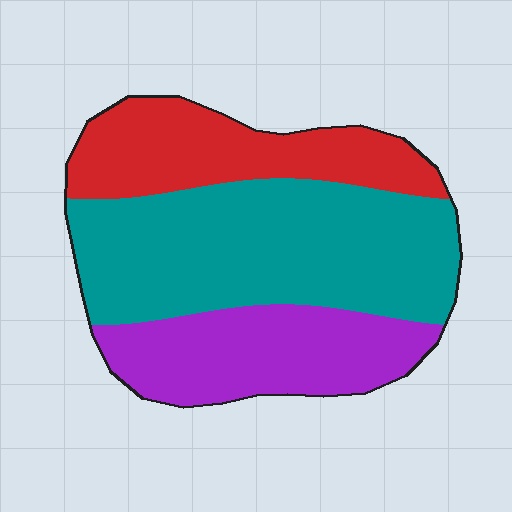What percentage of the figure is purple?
Purple takes up about one quarter (1/4) of the figure.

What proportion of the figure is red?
Red covers around 25% of the figure.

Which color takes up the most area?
Teal, at roughly 50%.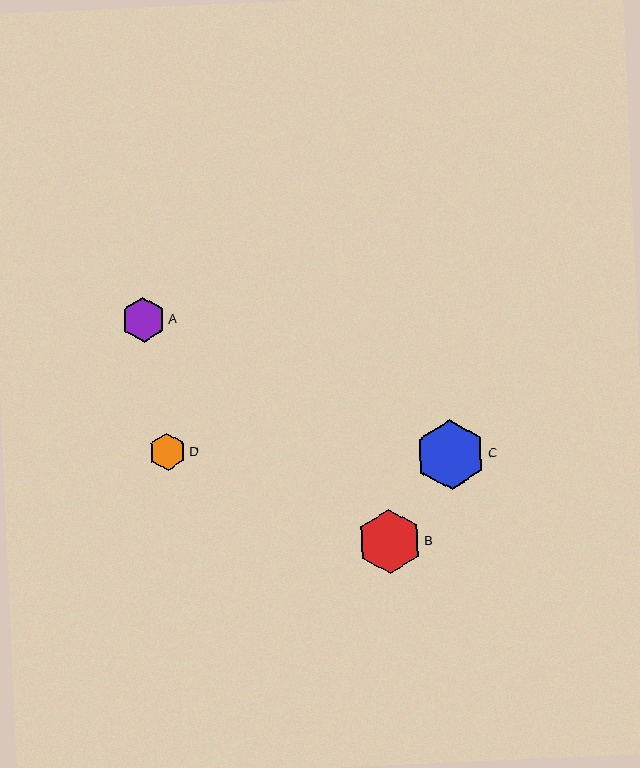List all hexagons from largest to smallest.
From largest to smallest: C, B, A, D.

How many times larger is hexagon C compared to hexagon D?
Hexagon C is approximately 1.9 times the size of hexagon D.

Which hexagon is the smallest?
Hexagon D is the smallest with a size of approximately 37 pixels.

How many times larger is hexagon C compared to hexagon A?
Hexagon C is approximately 1.6 times the size of hexagon A.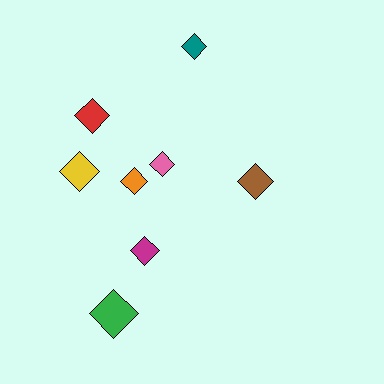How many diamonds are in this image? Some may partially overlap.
There are 8 diamonds.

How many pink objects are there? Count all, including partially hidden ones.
There is 1 pink object.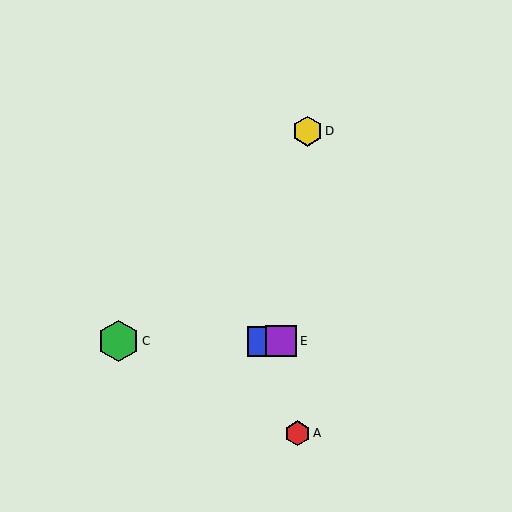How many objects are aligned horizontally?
3 objects (B, C, E) are aligned horizontally.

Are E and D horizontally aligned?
No, E is at y≈341 and D is at y≈131.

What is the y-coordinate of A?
Object A is at y≈433.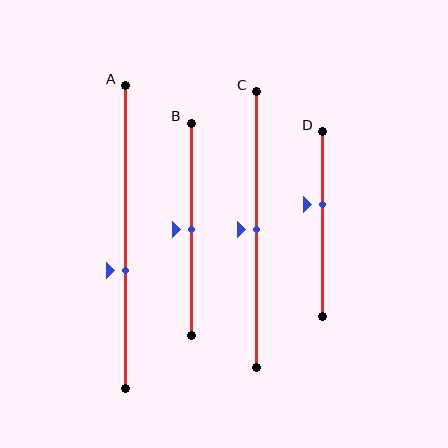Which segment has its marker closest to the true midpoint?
Segment B has its marker closest to the true midpoint.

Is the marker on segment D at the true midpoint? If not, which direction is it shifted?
No, the marker on segment D is shifted upward by about 11% of the segment length.